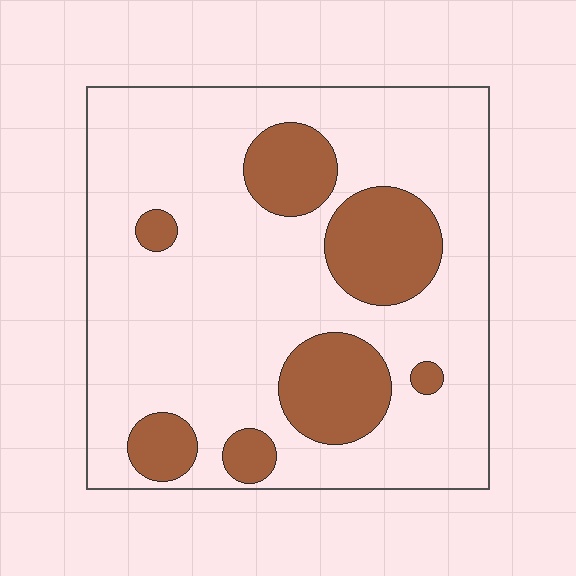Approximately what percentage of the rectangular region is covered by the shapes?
Approximately 25%.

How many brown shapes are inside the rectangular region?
7.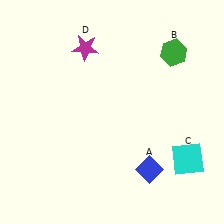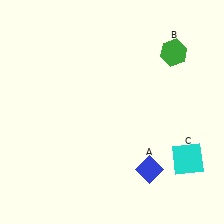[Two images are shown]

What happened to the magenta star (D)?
The magenta star (D) was removed in Image 2. It was in the top-left area of Image 1.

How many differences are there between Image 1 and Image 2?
There is 1 difference between the two images.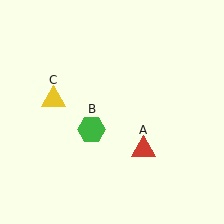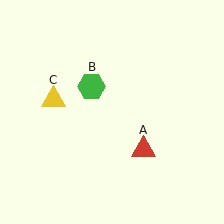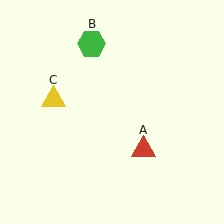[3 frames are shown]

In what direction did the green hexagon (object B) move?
The green hexagon (object B) moved up.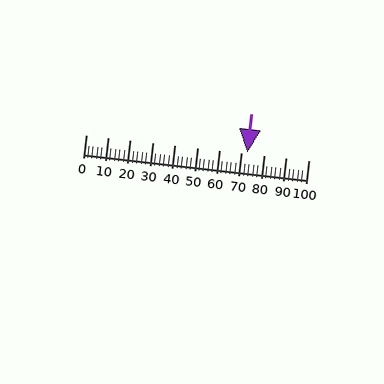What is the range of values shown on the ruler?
The ruler shows values from 0 to 100.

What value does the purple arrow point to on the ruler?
The purple arrow points to approximately 72.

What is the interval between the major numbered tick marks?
The major tick marks are spaced 10 units apart.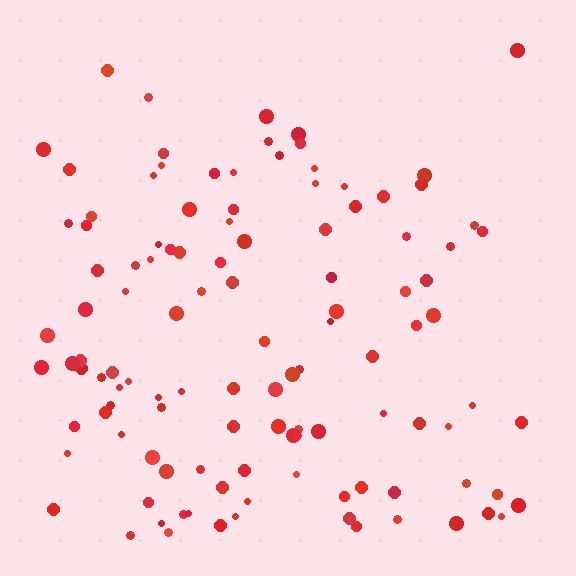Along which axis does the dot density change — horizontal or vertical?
Vertical.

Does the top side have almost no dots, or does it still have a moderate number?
Still a moderate number, just noticeably fewer than the bottom.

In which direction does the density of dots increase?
From top to bottom, with the bottom side densest.